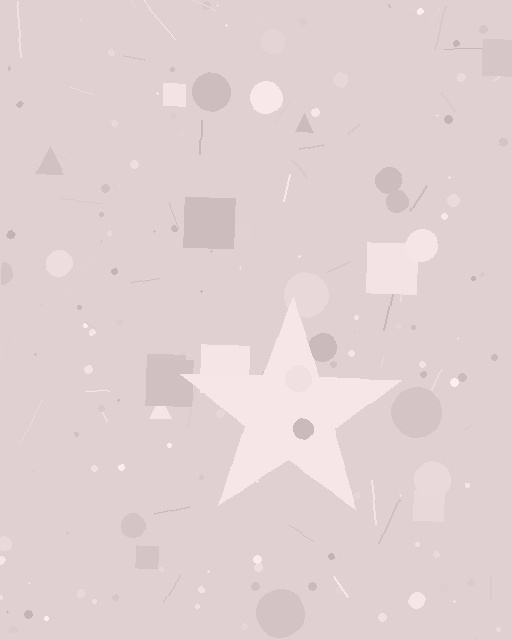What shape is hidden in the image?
A star is hidden in the image.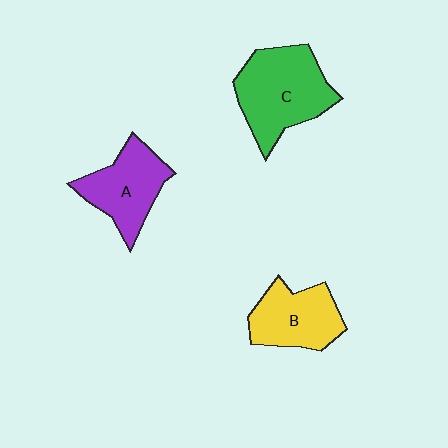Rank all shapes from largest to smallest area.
From largest to smallest: C (green), A (purple), B (yellow).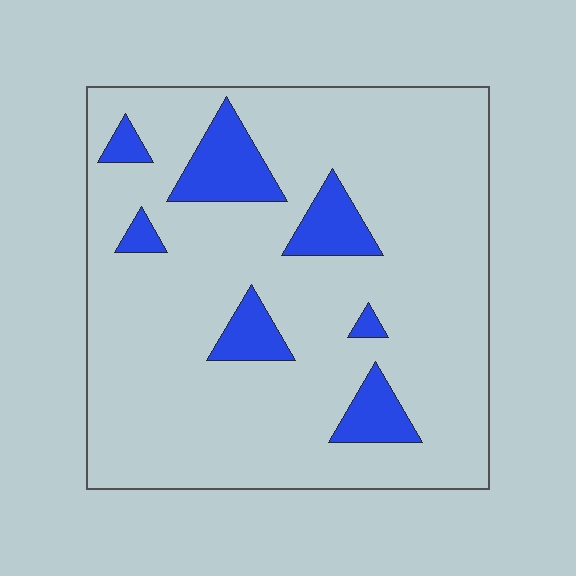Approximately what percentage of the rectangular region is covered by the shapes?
Approximately 15%.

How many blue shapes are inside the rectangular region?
7.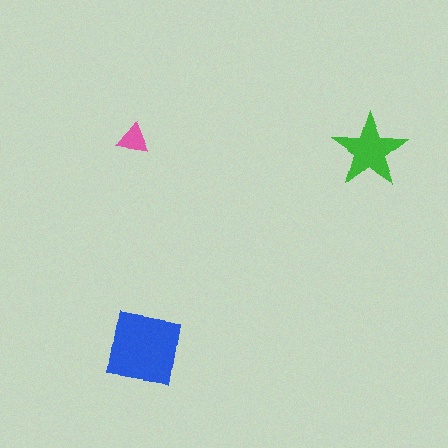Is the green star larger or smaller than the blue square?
Smaller.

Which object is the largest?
The blue square.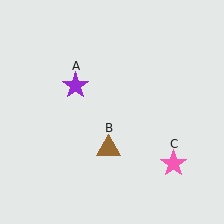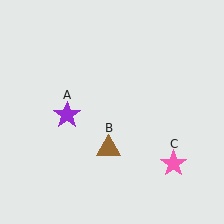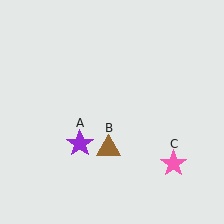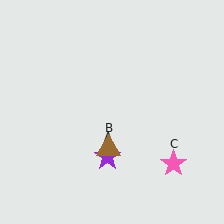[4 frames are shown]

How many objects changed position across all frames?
1 object changed position: purple star (object A).